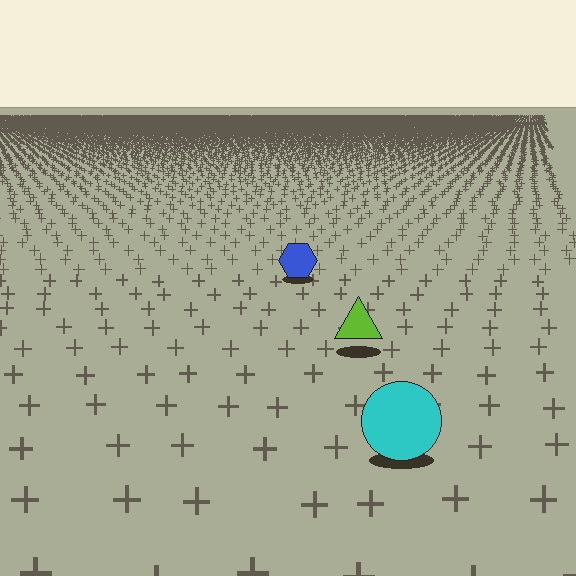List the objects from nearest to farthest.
From nearest to farthest: the cyan circle, the lime triangle, the blue hexagon.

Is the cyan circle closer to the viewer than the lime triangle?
Yes. The cyan circle is closer — you can tell from the texture gradient: the ground texture is coarser near it.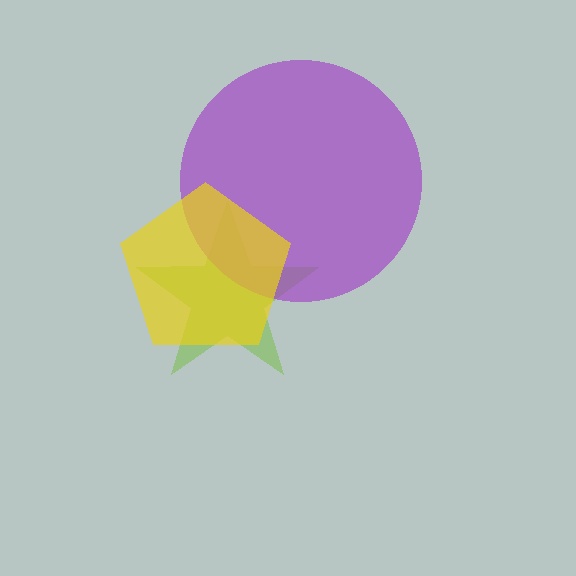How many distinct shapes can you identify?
There are 3 distinct shapes: a lime star, a purple circle, a yellow pentagon.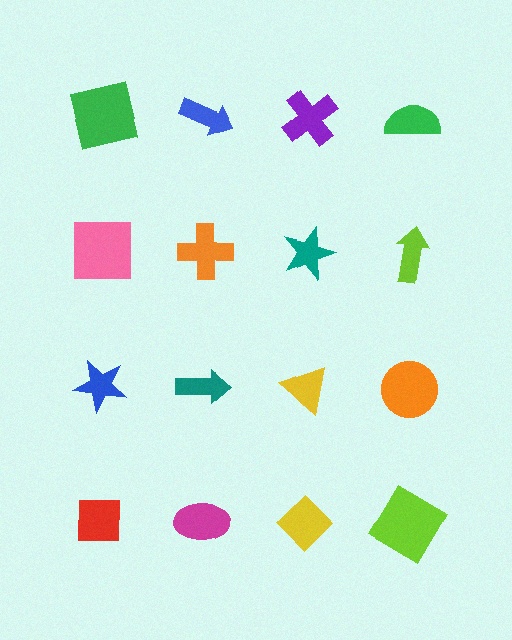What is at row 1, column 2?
A blue arrow.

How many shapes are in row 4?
4 shapes.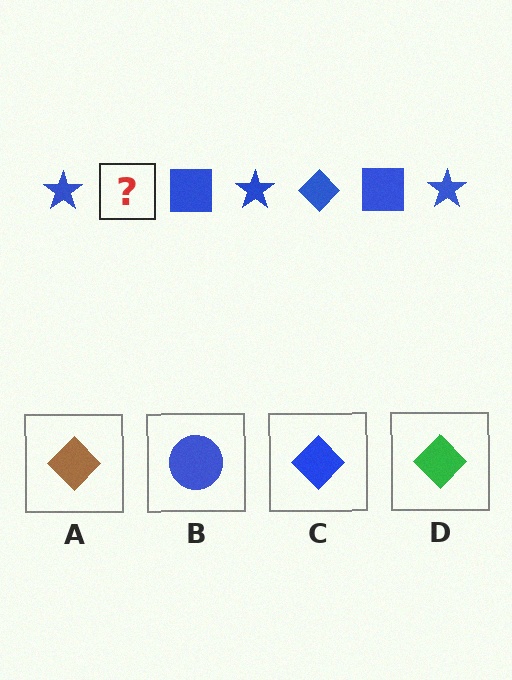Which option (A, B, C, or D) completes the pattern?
C.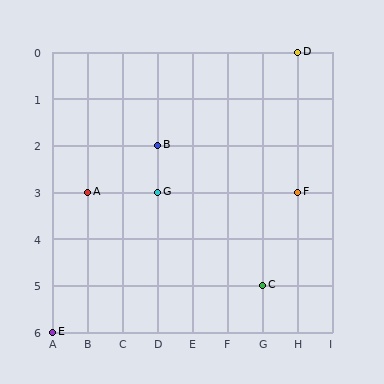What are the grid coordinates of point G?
Point G is at grid coordinates (D, 3).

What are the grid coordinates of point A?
Point A is at grid coordinates (B, 3).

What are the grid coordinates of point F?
Point F is at grid coordinates (H, 3).